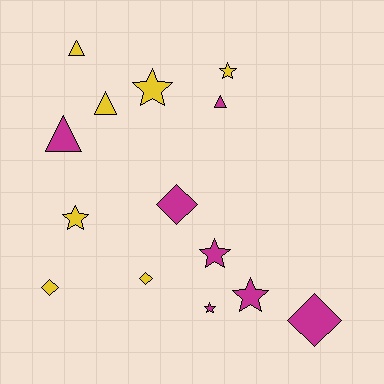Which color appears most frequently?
Magenta, with 7 objects.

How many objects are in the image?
There are 14 objects.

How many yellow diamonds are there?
There are 2 yellow diamonds.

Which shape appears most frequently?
Star, with 6 objects.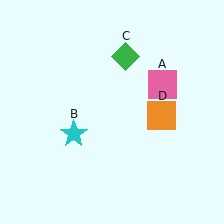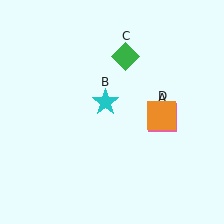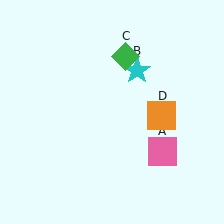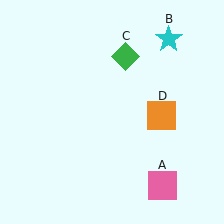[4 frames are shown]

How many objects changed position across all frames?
2 objects changed position: pink square (object A), cyan star (object B).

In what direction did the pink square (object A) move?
The pink square (object A) moved down.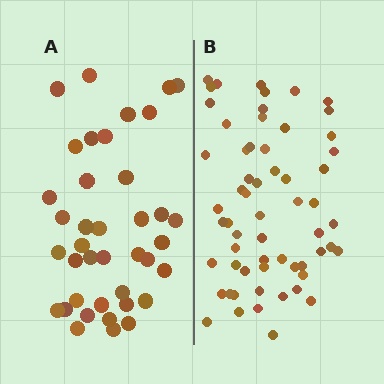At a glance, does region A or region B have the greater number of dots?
Region B (the right region) has more dots.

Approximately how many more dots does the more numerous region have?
Region B has approximately 20 more dots than region A.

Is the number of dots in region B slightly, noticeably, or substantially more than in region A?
Region B has substantially more. The ratio is roughly 1.5 to 1.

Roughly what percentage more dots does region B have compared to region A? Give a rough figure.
About 55% more.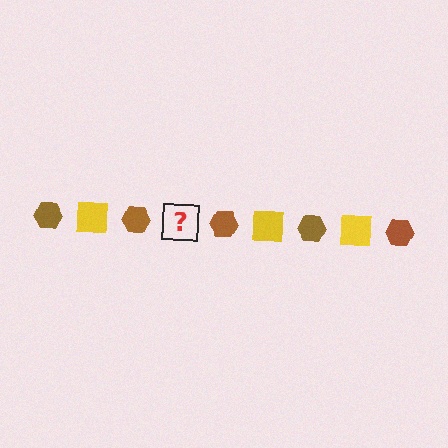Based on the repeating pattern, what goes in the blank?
The blank should be a yellow square.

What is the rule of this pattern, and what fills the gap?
The rule is that the pattern alternates between brown hexagon and yellow square. The gap should be filled with a yellow square.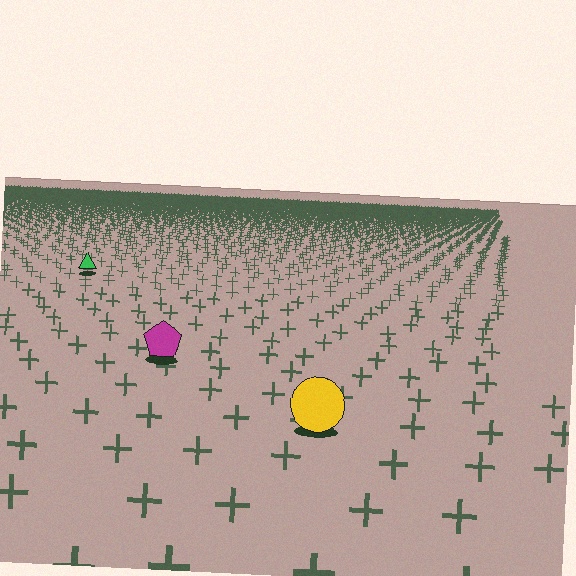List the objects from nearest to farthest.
From nearest to farthest: the yellow circle, the magenta pentagon, the green triangle.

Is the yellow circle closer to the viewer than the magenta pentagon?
Yes. The yellow circle is closer — you can tell from the texture gradient: the ground texture is coarser near it.